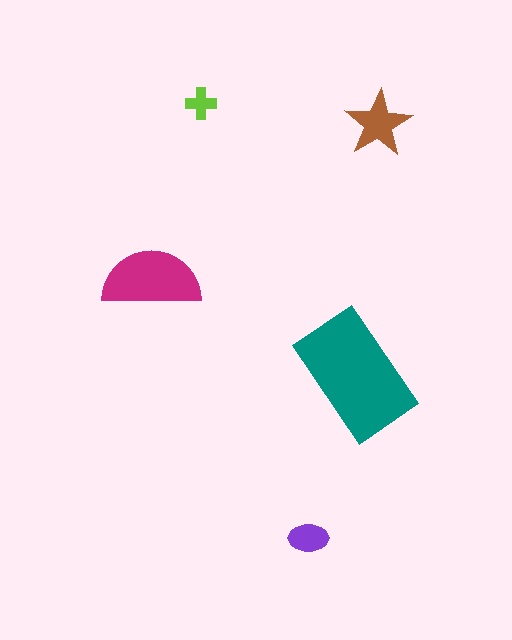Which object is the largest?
The teal rectangle.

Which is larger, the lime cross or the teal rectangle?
The teal rectangle.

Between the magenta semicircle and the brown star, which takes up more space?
The magenta semicircle.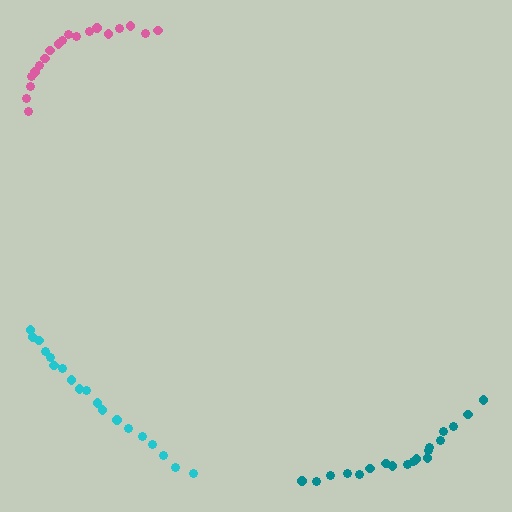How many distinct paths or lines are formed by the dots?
There are 3 distinct paths.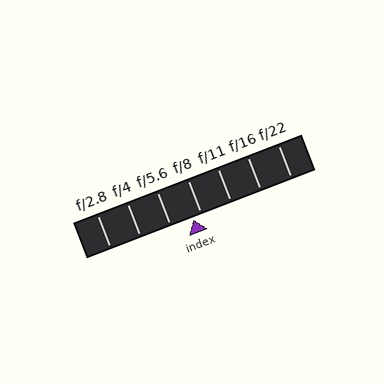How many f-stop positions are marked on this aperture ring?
There are 7 f-stop positions marked.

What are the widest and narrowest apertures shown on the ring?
The widest aperture shown is f/2.8 and the narrowest is f/22.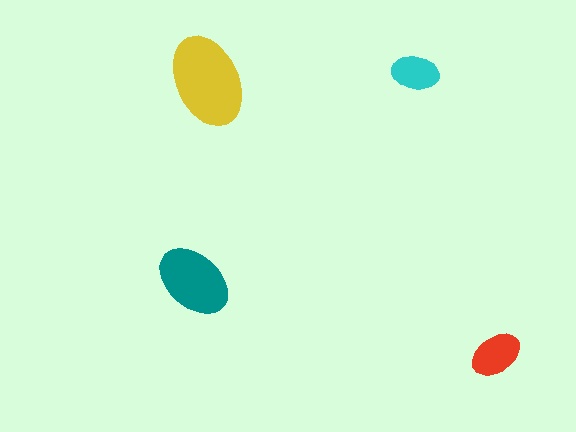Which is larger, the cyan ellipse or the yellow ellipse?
The yellow one.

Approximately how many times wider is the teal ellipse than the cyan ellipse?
About 1.5 times wider.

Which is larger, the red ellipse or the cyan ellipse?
The red one.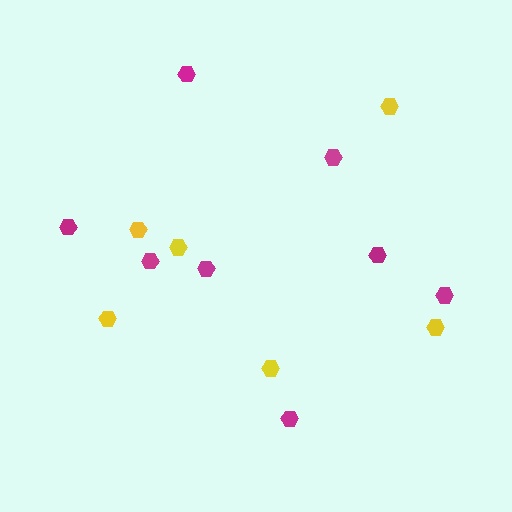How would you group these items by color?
There are 2 groups: one group of yellow hexagons (6) and one group of magenta hexagons (8).